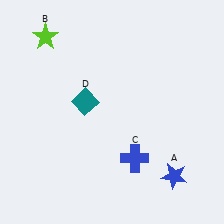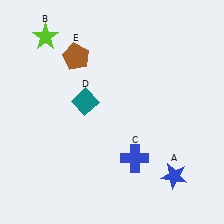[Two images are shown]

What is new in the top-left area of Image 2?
A brown pentagon (E) was added in the top-left area of Image 2.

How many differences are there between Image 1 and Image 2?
There is 1 difference between the two images.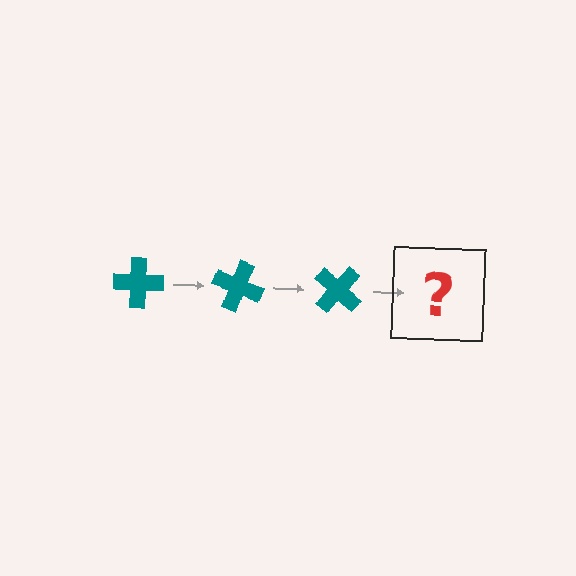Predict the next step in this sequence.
The next step is a teal cross rotated 60 degrees.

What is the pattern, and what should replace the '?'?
The pattern is that the cross rotates 20 degrees each step. The '?' should be a teal cross rotated 60 degrees.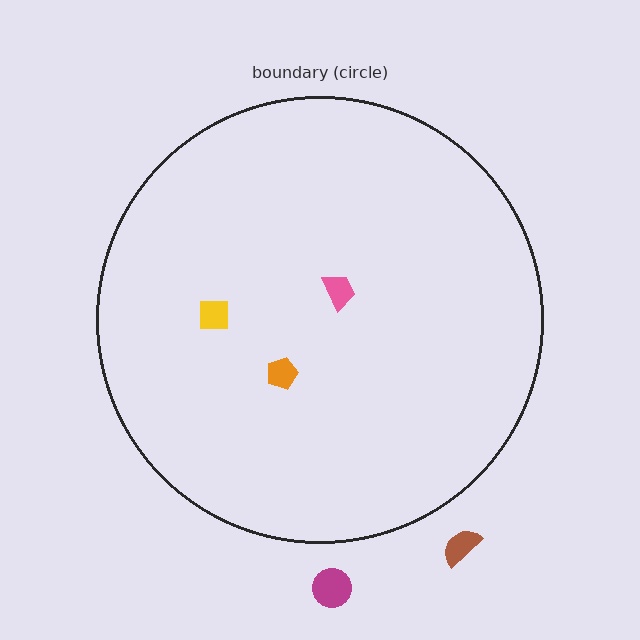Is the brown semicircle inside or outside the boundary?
Outside.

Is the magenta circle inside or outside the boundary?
Outside.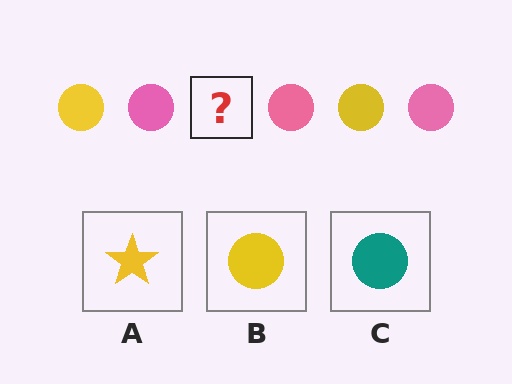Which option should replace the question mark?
Option B.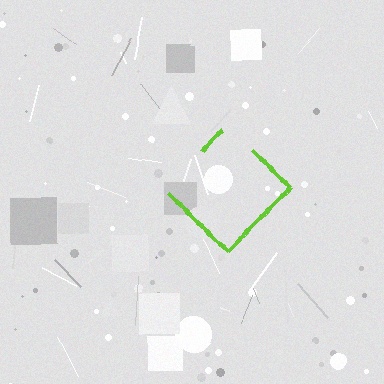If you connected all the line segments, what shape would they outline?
They would outline a diamond.